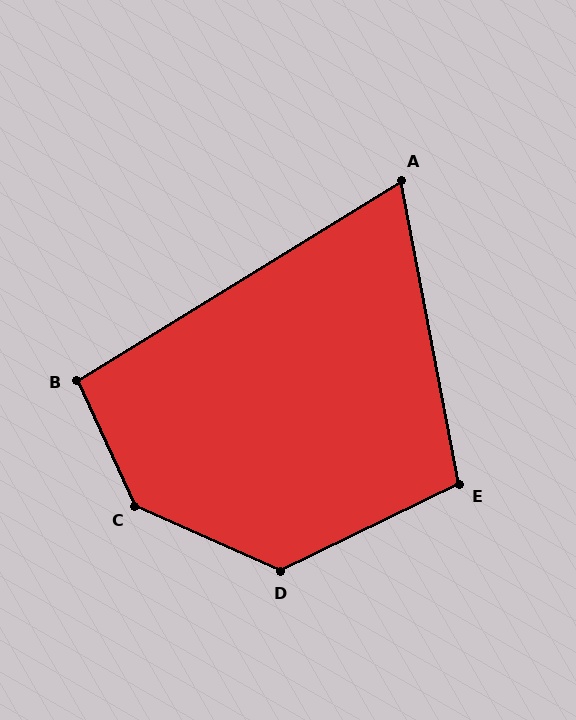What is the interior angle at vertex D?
Approximately 130 degrees (obtuse).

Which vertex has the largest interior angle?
C, at approximately 139 degrees.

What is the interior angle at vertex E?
Approximately 105 degrees (obtuse).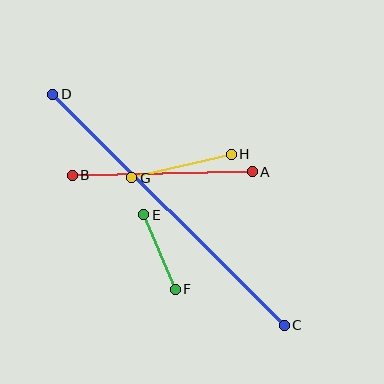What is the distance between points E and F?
The distance is approximately 81 pixels.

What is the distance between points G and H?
The distance is approximately 102 pixels.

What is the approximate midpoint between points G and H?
The midpoint is at approximately (182, 166) pixels.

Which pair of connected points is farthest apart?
Points C and D are farthest apart.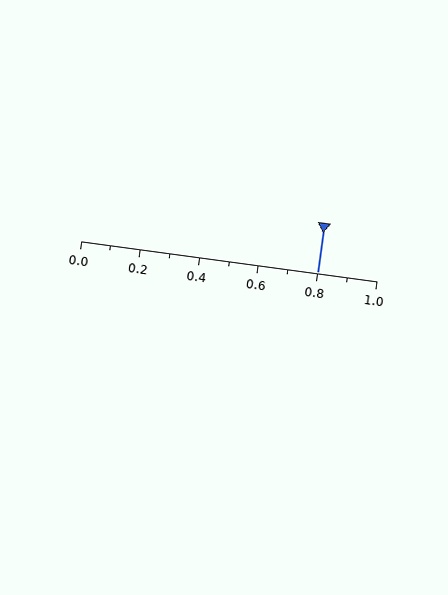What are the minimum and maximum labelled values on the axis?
The axis runs from 0.0 to 1.0.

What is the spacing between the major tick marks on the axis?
The major ticks are spaced 0.2 apart.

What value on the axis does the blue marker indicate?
The marker indicates approximately 0.8.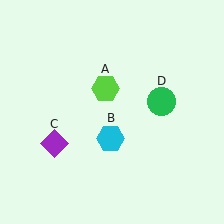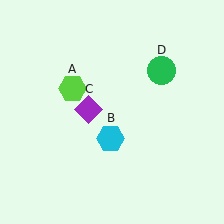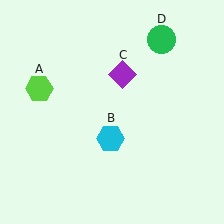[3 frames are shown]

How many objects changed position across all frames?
3 objects changed position: lime hexagon (object A), purple diamond (object C), green circle (object D).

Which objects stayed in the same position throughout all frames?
Cyan hexagon (object B) remained stationary.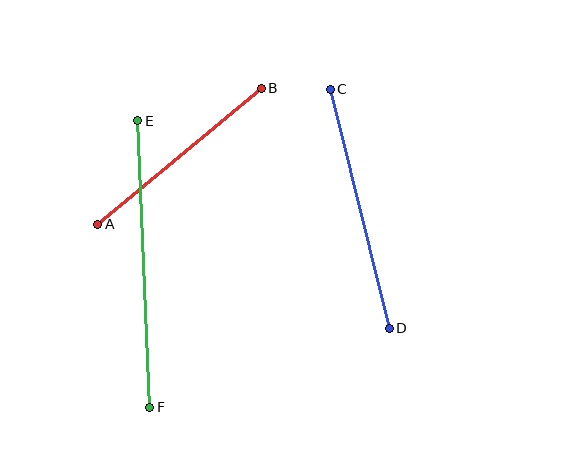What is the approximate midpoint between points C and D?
The midpoint is at approximately (360, 209) pixels.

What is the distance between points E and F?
The distance is approximately 286 pixels.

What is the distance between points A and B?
The distance is approximately 213 pixels.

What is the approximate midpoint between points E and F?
The midpoint is at approximately (144, 264) pixels.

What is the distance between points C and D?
The distance is approximately 246 pixels.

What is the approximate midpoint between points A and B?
The midpoint is at approximately (179, 156) pixels.